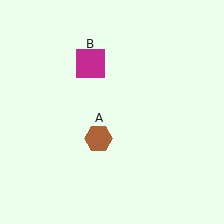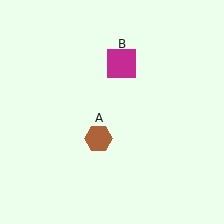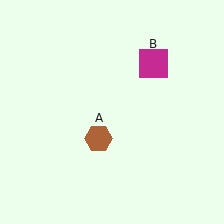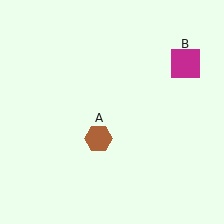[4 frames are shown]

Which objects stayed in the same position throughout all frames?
Brown hexagon (object A) remained stationary.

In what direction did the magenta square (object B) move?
The magenta square (object B) moved right.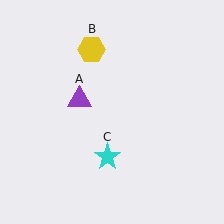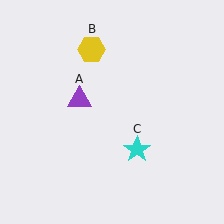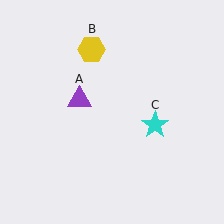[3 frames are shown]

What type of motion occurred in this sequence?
The cyan star (object C) rotated counterclockwise around the center of the scene.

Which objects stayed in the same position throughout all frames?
Purple triangle (object A) and yellow hexagon (object B) remained stationary.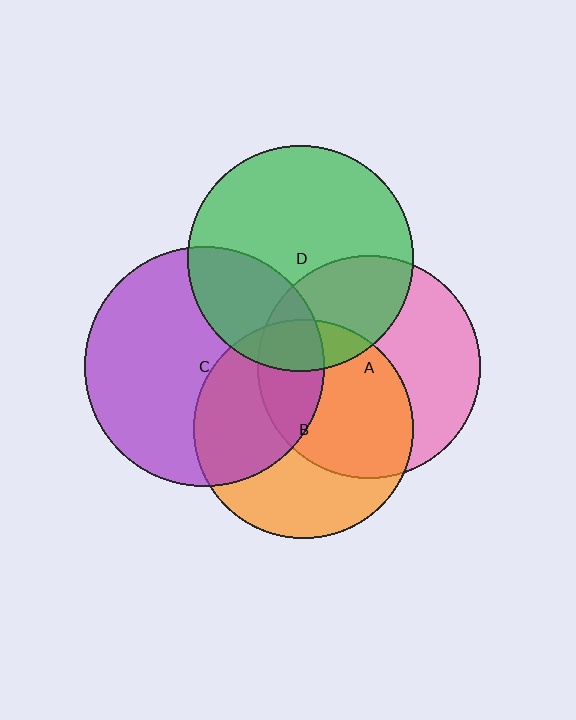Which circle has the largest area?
Circle C (purple).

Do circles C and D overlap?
Yes.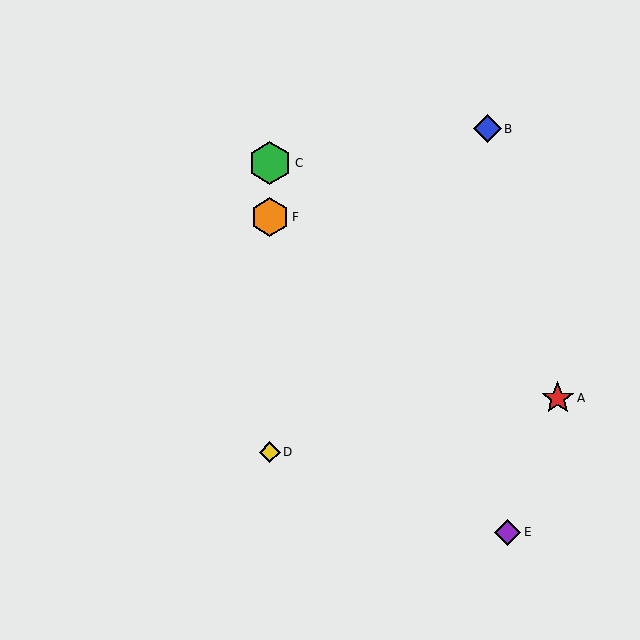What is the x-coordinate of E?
Object E is at x≈507.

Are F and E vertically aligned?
No, F is at x≈270 and E is at x≈507.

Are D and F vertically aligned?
Yes, both are at x≈270.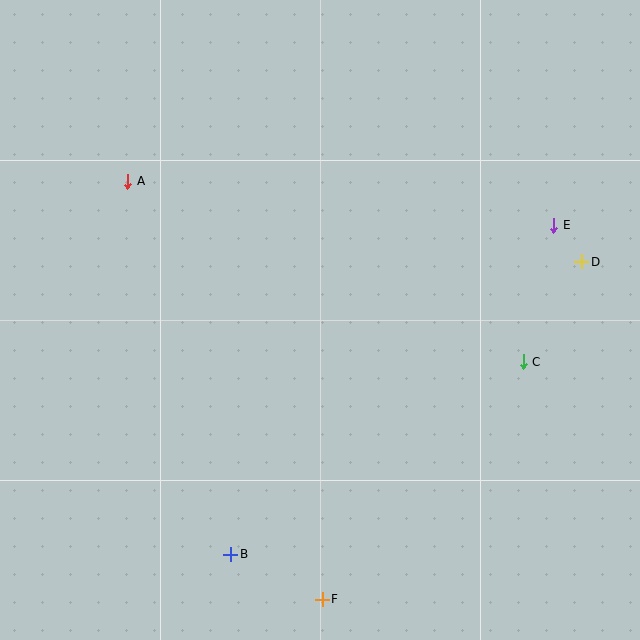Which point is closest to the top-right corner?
Point E is closest to the top-right corner.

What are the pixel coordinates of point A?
Point A is at (128, 181).